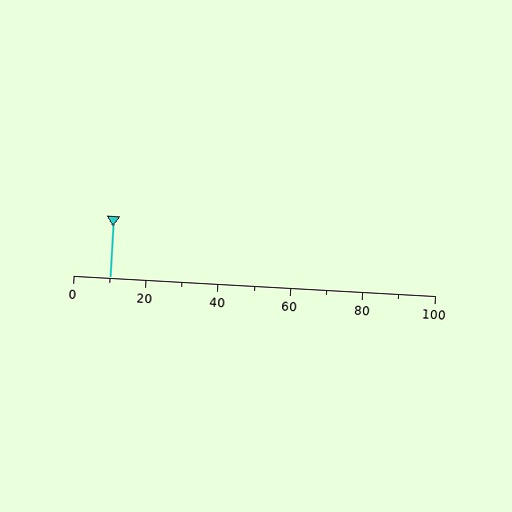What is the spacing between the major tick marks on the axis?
The major ticks are spaced 20 apart.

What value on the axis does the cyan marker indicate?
The marker indicates approximately 10.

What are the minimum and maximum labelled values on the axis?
The axis runs from 0 to 100.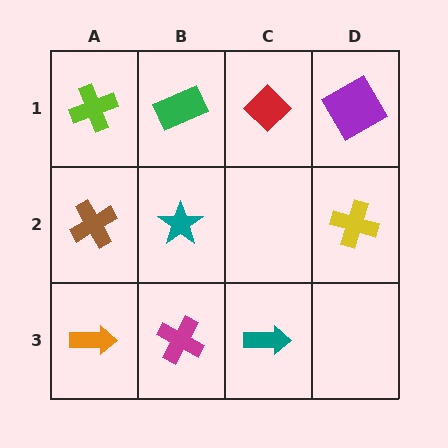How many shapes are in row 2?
3 shapes.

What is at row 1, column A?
A lime cross.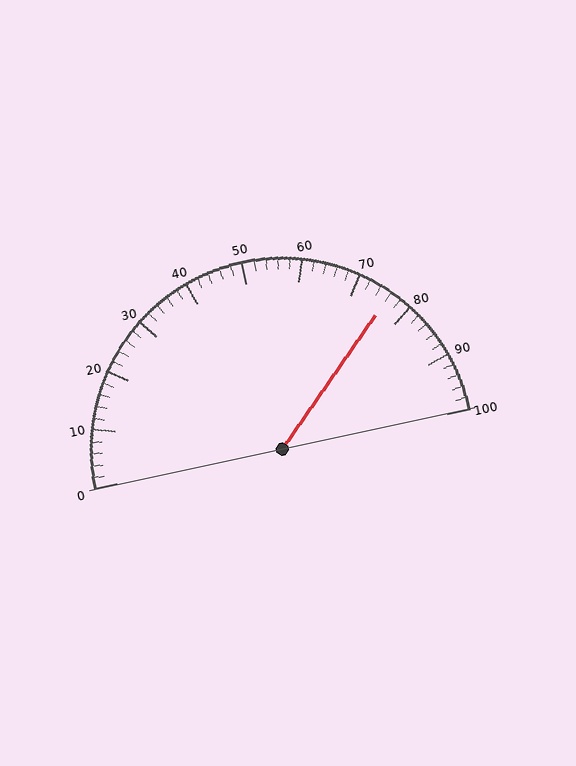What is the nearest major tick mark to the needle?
The nearest major tick mark is 80.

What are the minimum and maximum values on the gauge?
The gauge ranges from 0 to 100.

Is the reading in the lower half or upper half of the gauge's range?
The reading is in the upper half of the range (0 to 100).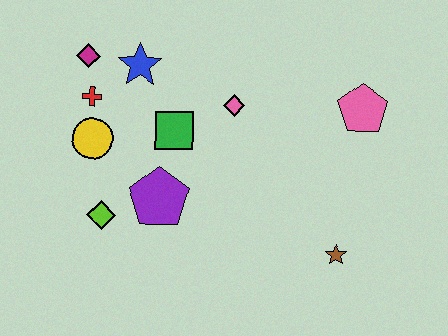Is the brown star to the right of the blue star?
Yes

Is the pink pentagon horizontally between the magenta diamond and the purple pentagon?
No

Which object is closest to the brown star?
The pink pentagon is closest to the brown star.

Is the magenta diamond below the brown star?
No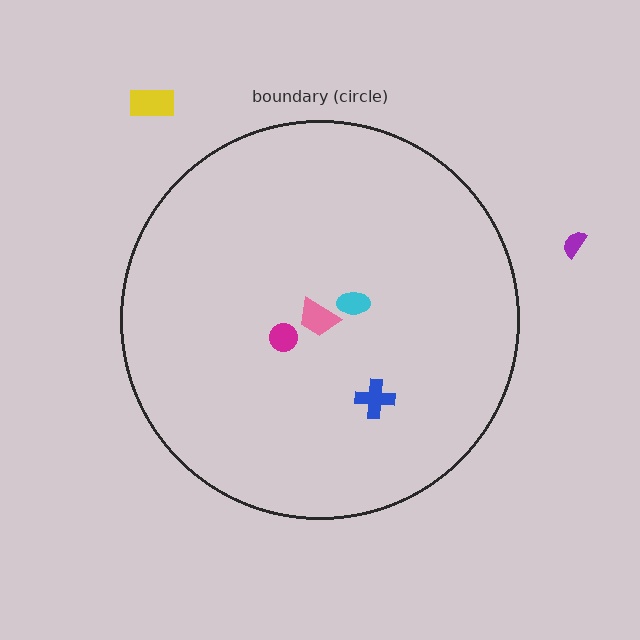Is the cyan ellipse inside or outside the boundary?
Inside.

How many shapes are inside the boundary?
4 inside, 2 outside.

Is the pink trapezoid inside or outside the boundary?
Inside.